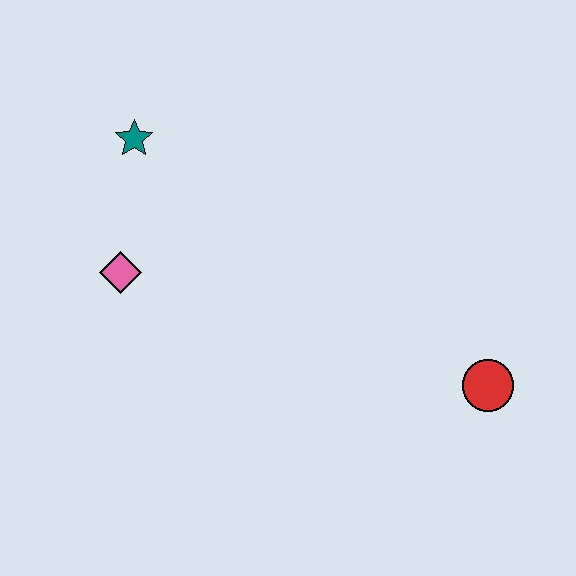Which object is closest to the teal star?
The pink diamond is closest to the teal star.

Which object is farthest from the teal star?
The red circle is farthest from the teal star.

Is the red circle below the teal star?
Yes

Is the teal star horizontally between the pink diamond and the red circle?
Yes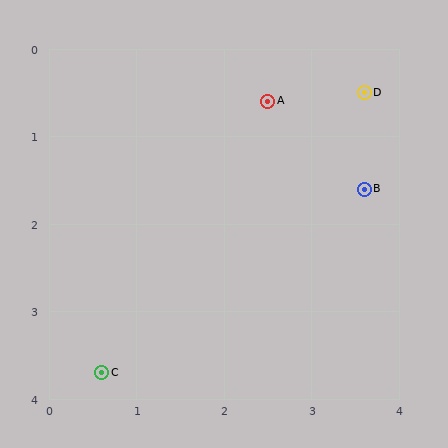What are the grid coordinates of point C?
Point C is at approximately (0.6, 3.7).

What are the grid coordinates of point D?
Point D is at approximately (3.6, 0.5).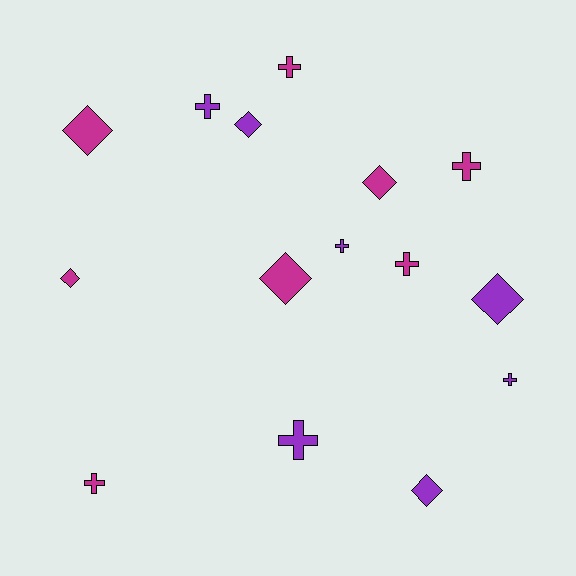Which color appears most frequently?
Magenta, with 8 objects.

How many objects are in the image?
There are 15 objects.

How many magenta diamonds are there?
There are 4 magenta diamonds.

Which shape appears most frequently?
Cross, with 8 objects.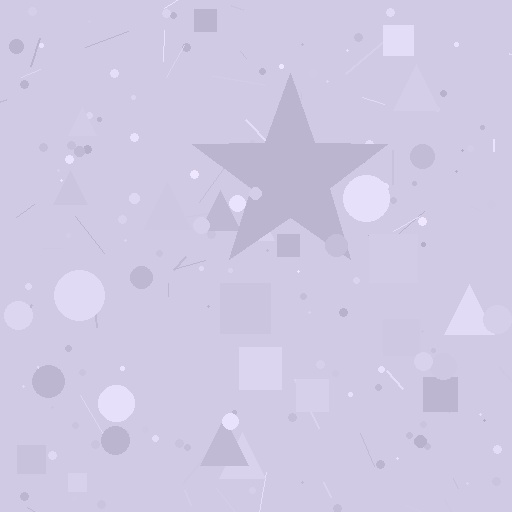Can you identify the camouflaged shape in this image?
The camouflaged shape is a star.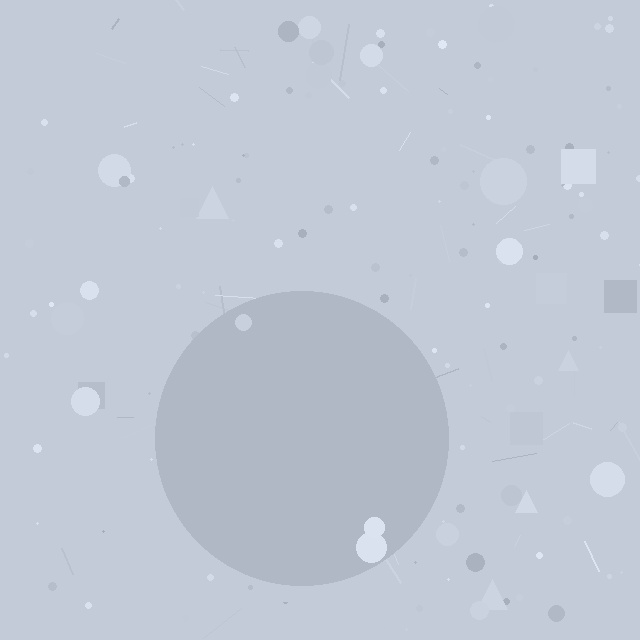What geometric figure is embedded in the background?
A circle is embedded in the background.